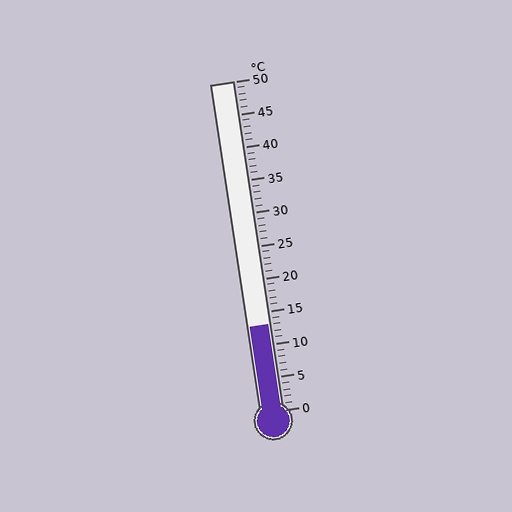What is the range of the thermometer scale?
The thermometer scale ranges from 0°C to 50°C.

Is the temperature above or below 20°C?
The temperature is below 20°C.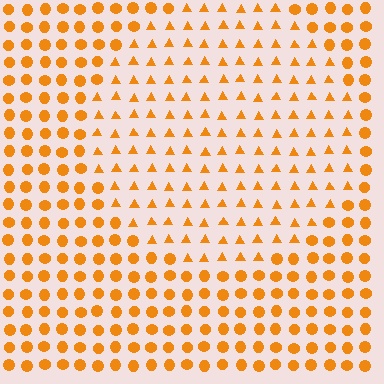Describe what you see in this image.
The image is filled with small orange elements arranged in a uniform grid. A circle-shaped region contains triangles, while the surrounding area contains circles. The boundary is defined purely by the change in element shape.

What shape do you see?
I see a circle.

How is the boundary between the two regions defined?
The boundary is defined by a change in element shape: triangles inside vs. circles outside. All elements share the same color and spacing.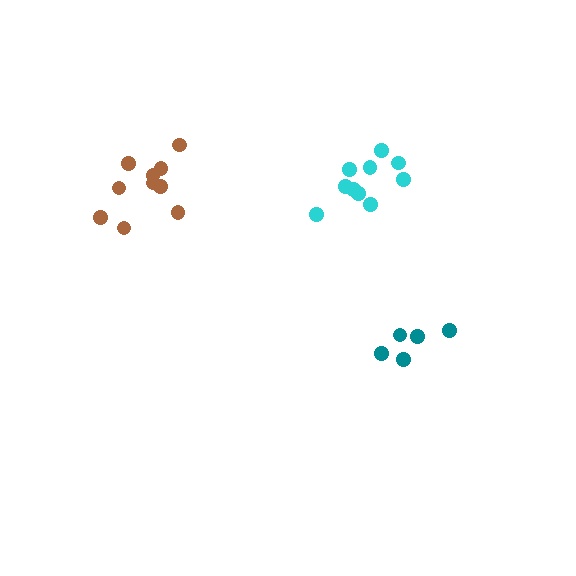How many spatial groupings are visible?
There are 3 spatial groupings.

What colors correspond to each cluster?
The clusters are colored: teal, cyan, brown.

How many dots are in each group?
Group 1: 5 dots, Group 2: 10 dots, Group 3: 10 dots (25 total).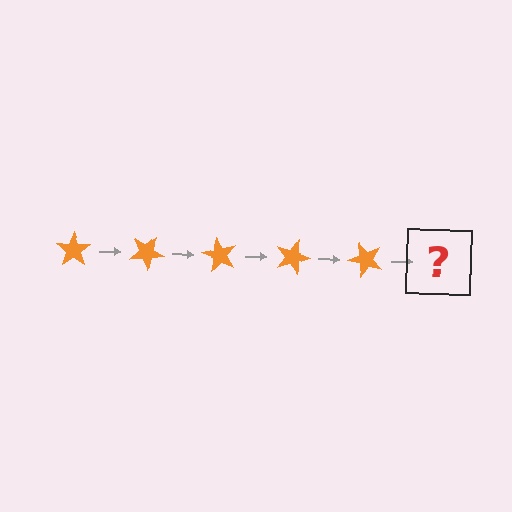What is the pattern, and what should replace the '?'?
The pattern is that the star rotates 30 degrees each step. The '?' should be an orange star rotated 150 degrees.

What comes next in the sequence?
The next element should be an orange star rotated 150 degrees.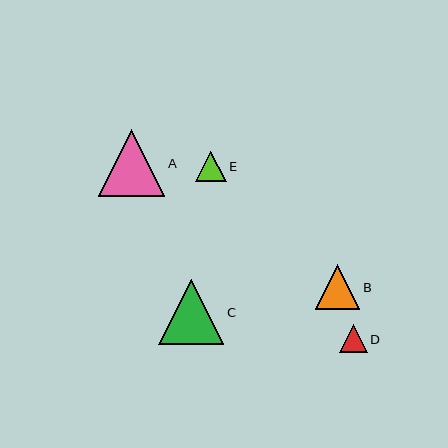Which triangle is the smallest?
Triangle D is the smallest with a size of approximately 28 pixels.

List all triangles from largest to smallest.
From largest to smallest: A, C, B, E, D.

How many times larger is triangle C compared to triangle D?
Triangle C is approximately 2.4 times the size of triangle D.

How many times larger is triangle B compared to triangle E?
Triangle B is approximately 1.5 times the size of triangle E.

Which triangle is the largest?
Triangle A is the largest with a size of approximately 66 pixels.